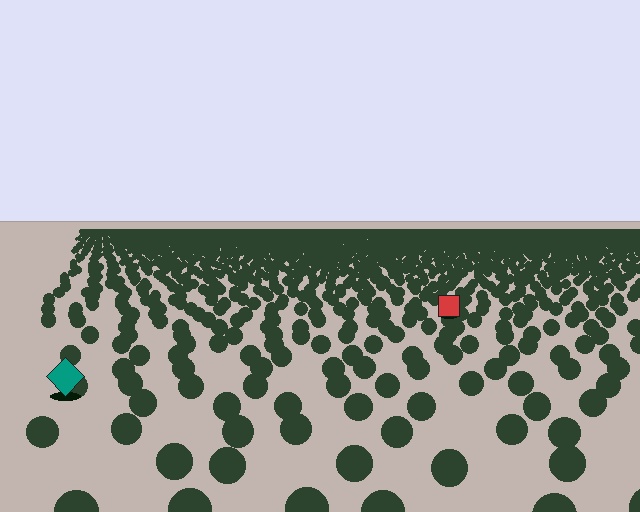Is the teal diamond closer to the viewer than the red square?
Yes. The teal diamond is closer — you can tell from the texture gradient: the ground texture is coarser near it.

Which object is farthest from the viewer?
The red square is farthest from the viewer. It appears smaller and the ground texture around it is denser.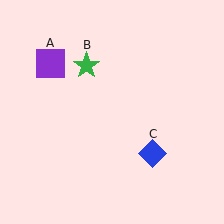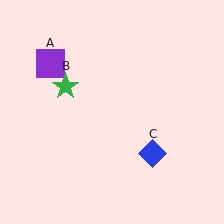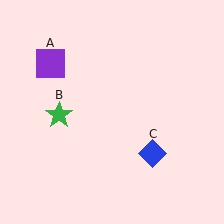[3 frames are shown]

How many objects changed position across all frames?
1 object changed position: green star (object B).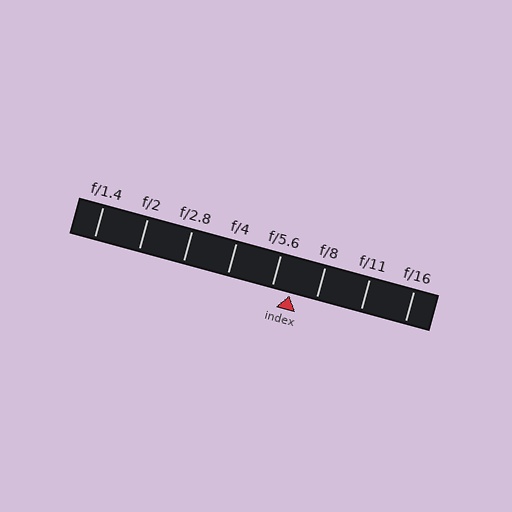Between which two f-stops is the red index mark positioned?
The index mark is between f/5.6 and f/8.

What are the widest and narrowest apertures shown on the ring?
The widest aperture shown is f/1.4 and the narrowest is f/16.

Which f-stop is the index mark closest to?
The index mark is closest to f/5.6.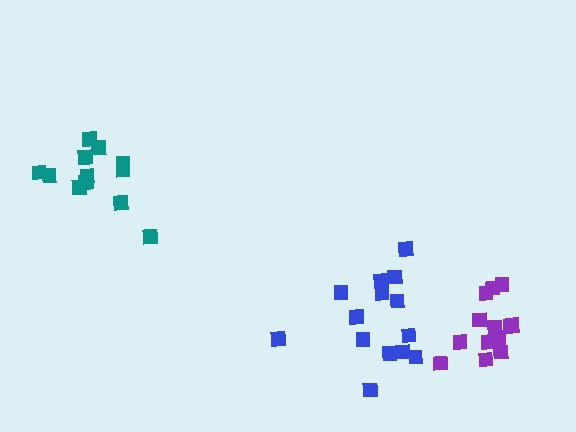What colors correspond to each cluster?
The clusters are colored: purple, blue, teal.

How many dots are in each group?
Group 1: 14 dots, Group 2: 14 dots, Group 3: 12 dots (40 total).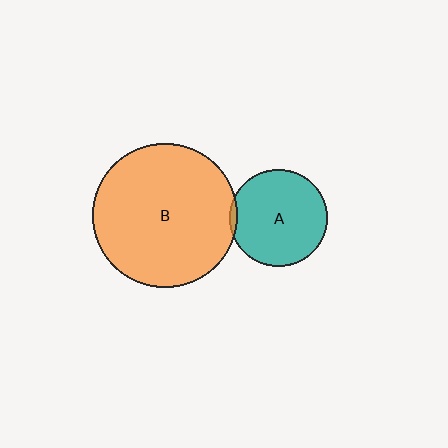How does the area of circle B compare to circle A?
Approximately 2.2 times.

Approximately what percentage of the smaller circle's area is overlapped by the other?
Approximately 5%.